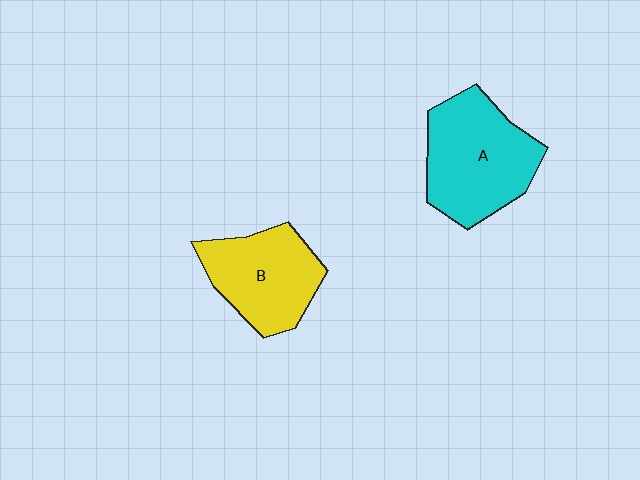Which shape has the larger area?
Shape A (cyan).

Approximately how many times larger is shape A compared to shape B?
Approximately 1.2 times.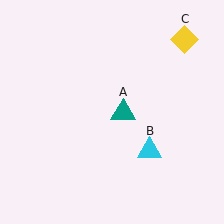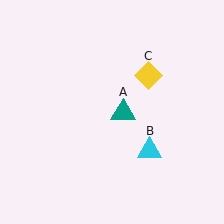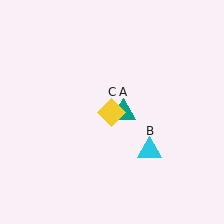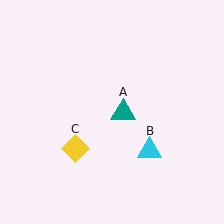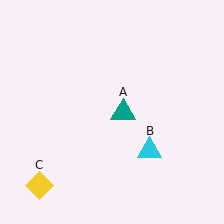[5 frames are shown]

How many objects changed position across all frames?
1 object changed position: yellow diamond (object C).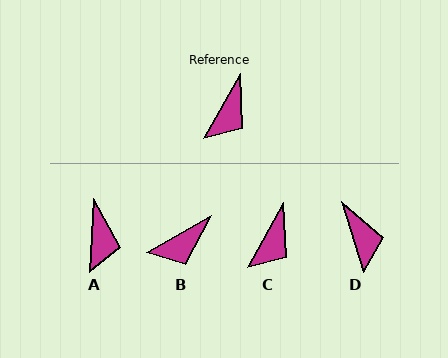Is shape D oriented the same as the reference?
No, it is off by about 46 degrees.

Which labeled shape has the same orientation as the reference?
C.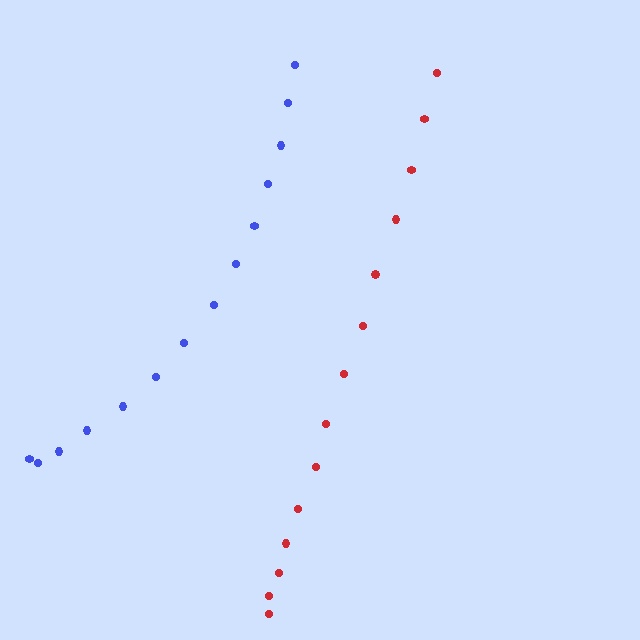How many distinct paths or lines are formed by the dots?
There are 2 distinct paths.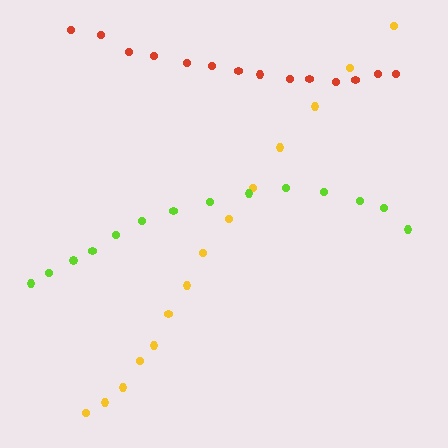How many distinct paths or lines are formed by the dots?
There are 3 distinct paths.